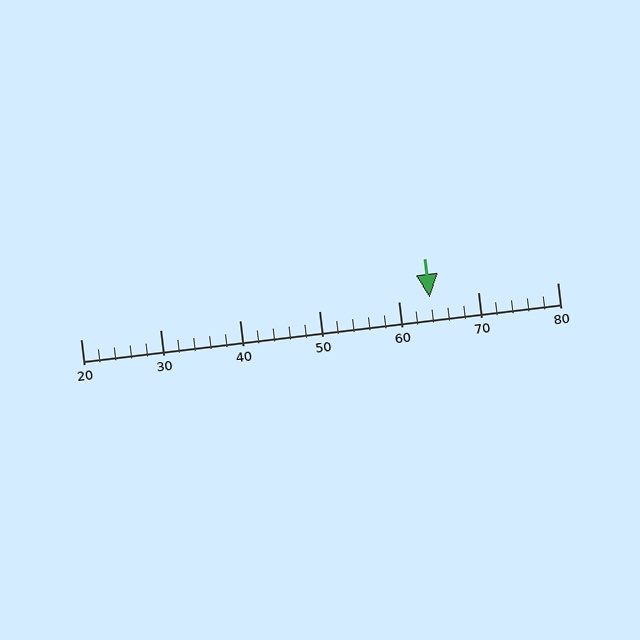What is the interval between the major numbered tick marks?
The major tick marks are spaced 10 units apart.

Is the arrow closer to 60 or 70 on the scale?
The arrow is closer to 60.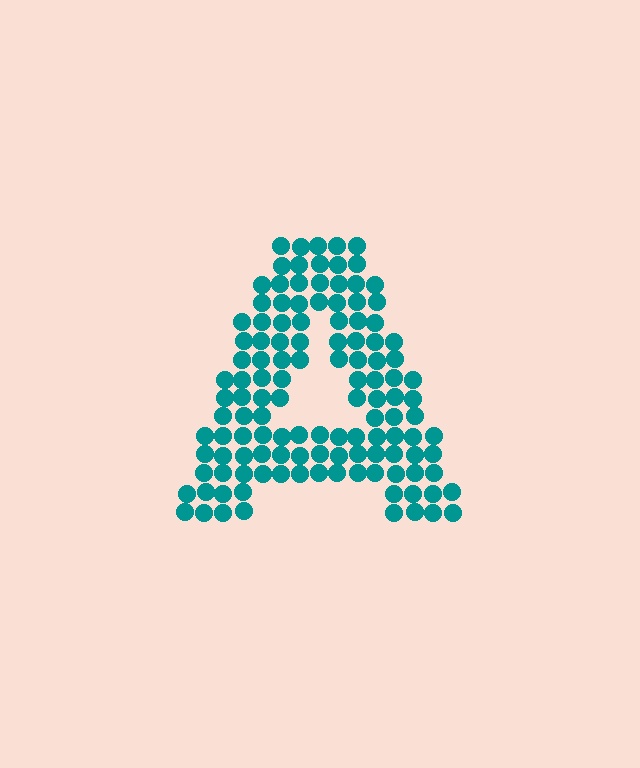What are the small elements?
The small elements are circles.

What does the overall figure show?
The overall figure shows the letter A.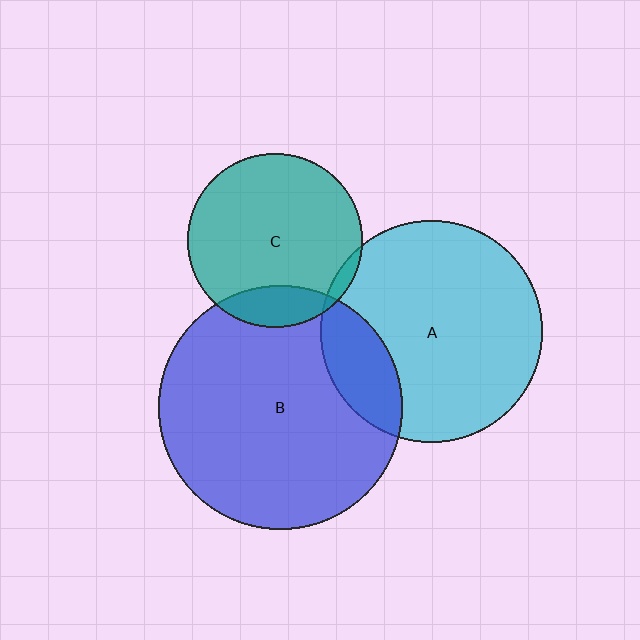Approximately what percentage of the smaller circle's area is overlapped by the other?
Approximately 5%.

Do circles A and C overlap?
Yes.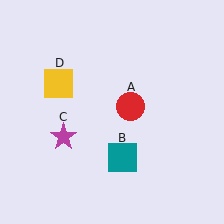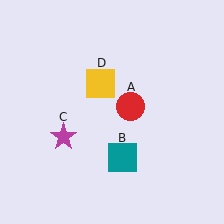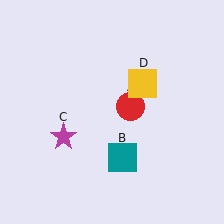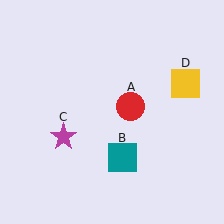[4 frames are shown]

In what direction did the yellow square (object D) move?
The yellow square (object D) moved right.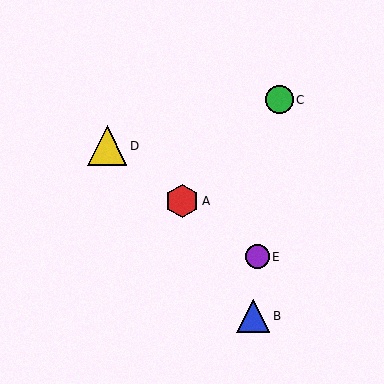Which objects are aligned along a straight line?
Objects A, D, E are aligned along a straight line.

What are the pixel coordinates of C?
Object C is at (279, 100).